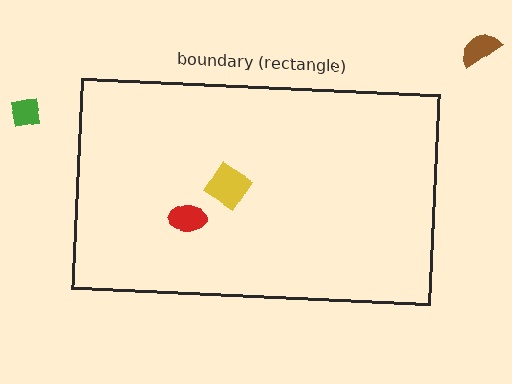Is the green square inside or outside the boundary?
Outside.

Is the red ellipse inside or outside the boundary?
Inside.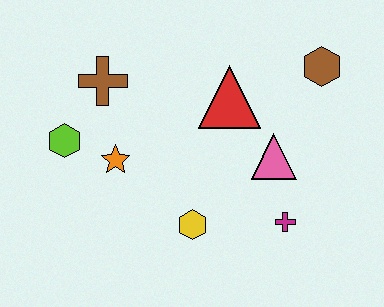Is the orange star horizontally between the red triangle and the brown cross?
Yes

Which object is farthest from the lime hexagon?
The brown hexagon is farthest from the lime hexagon.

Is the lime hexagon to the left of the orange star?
Yes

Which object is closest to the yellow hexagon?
The magenta cross is closest to the yellow hexagon.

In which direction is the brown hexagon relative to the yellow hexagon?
The brown hexagon is above the yellow hexagon.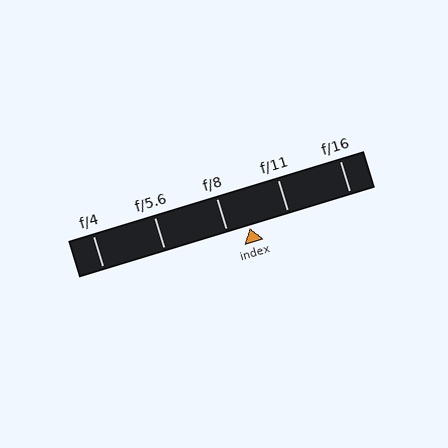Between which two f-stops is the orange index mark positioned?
The index mark is between f/8 and f/11.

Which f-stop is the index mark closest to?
The index mark is closest to f/8.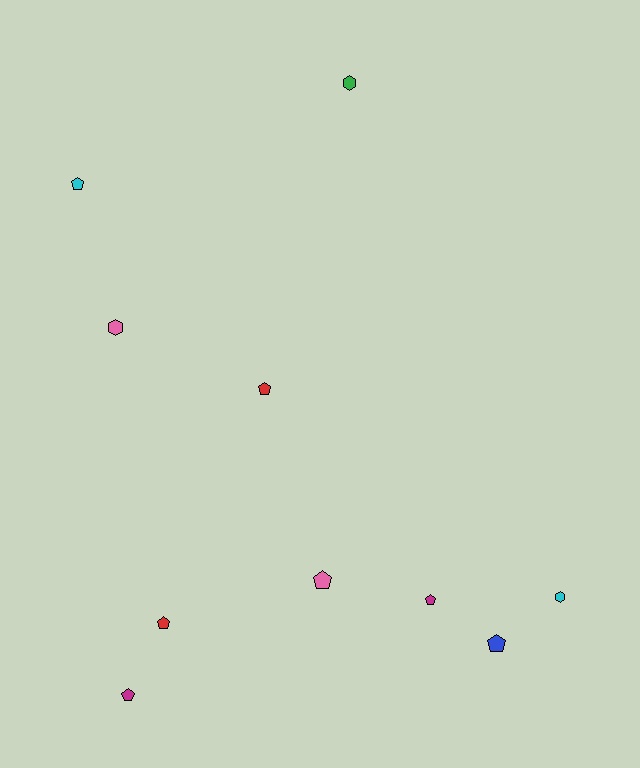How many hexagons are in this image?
There are 3 hexagons.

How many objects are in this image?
There are 10 objects.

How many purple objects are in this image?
There are no purple objects.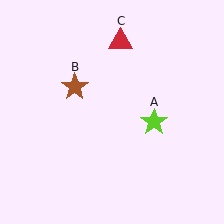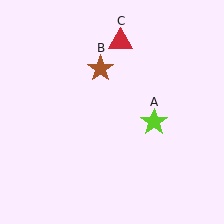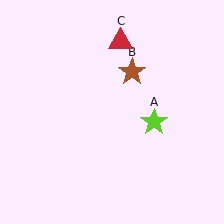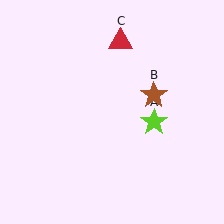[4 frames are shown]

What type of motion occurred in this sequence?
The brown star (object B) rotated clockwise around the center of the scene.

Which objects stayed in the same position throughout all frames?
Lime star (object A) and red triangle (object C) remained stationary.